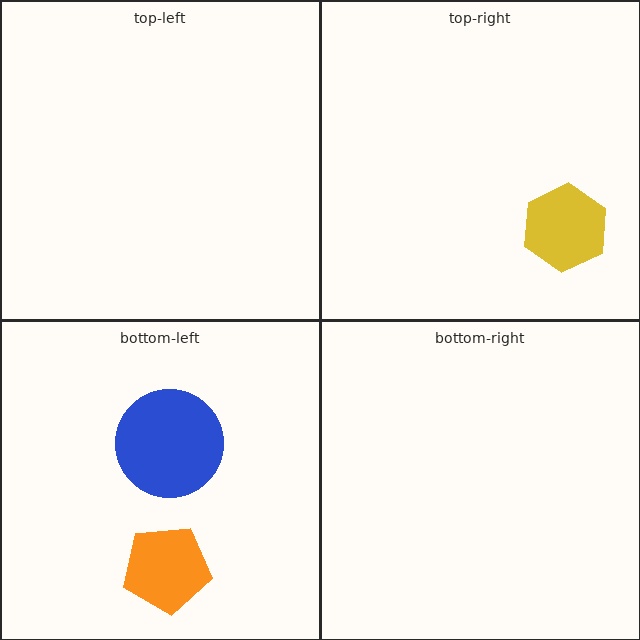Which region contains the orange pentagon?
The bottom-left region.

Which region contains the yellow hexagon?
The top-right region.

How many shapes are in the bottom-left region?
2.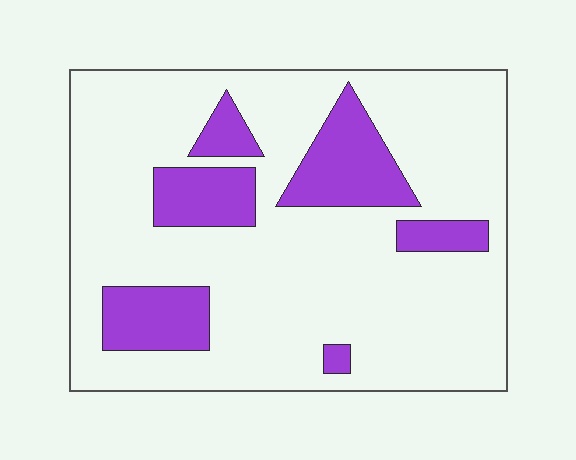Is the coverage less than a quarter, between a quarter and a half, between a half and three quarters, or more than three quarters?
Less than a quarter.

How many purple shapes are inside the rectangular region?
6.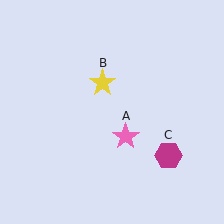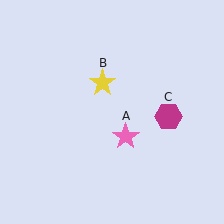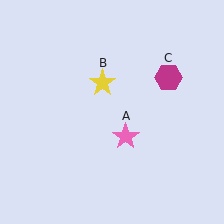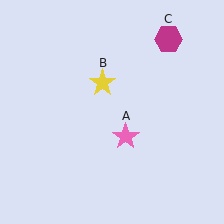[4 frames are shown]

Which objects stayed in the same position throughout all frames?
Pink star (object A) and yellow star (object B) remained stationary.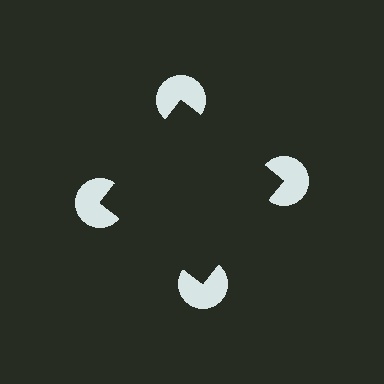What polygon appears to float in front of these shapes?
An illusory square — its edges are inferred from the aligned wedge cuts in the pac-man discs, not physically drawn.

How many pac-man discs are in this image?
There are 4 — one at each vertex of the illusory square.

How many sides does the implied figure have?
4 sides.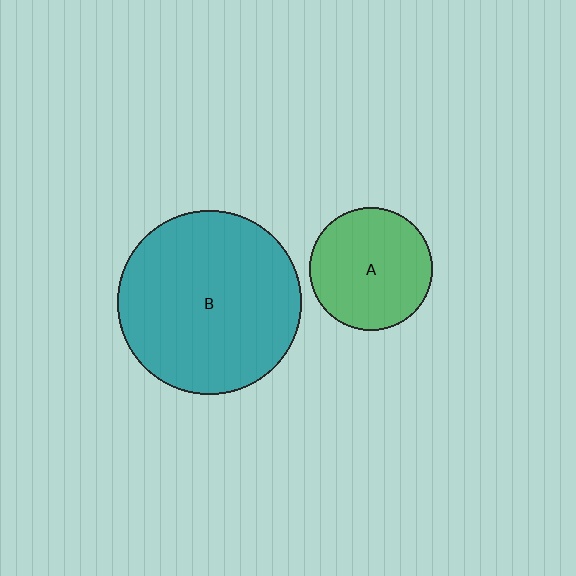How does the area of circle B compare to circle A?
Approximately 2.2 times.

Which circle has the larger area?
Circle B (teal).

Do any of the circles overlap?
No, none of the circles overlap.